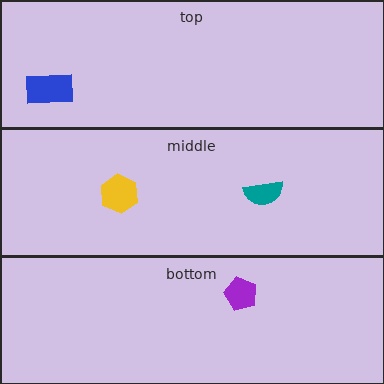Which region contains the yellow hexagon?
The middle region.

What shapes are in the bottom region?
The purple pentagon.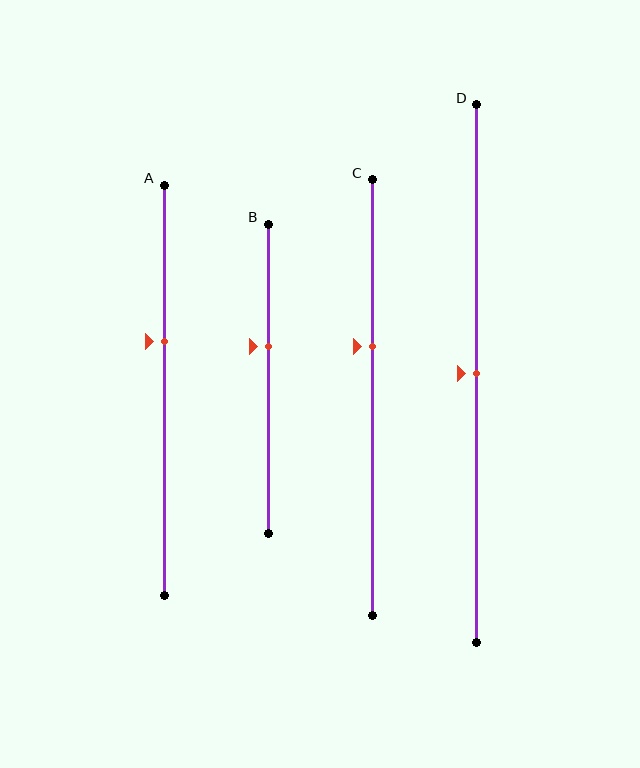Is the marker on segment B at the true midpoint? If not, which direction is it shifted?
No, the marker on segment B is shifted upward by about 10% of the segment length.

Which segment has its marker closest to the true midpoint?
Segment D has its marker closest to the true midpoint.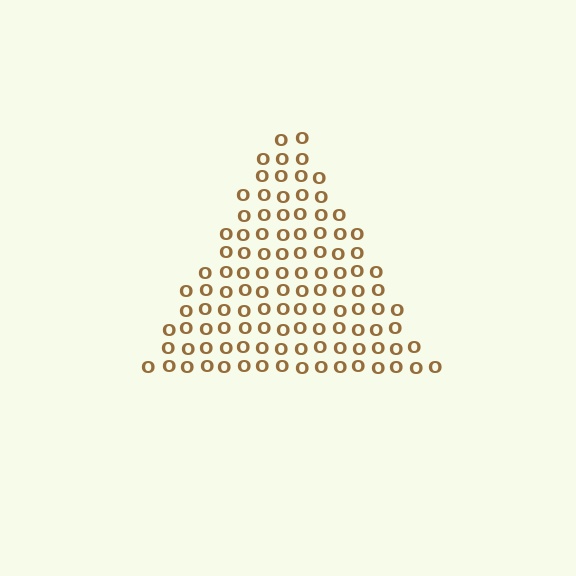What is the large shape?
The large shape is a triangle.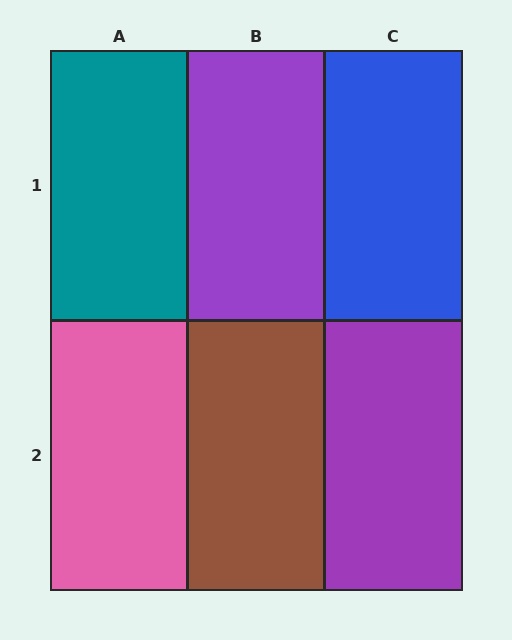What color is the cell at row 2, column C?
Purple.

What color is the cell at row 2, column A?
Pink.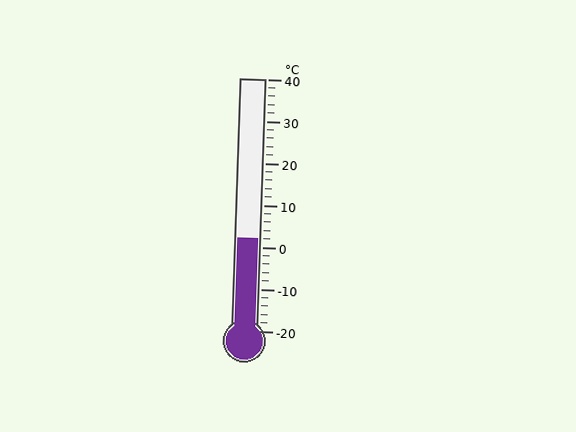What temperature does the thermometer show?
The thermometer shows approximately 2°C.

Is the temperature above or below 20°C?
The temperature is below 20°C.